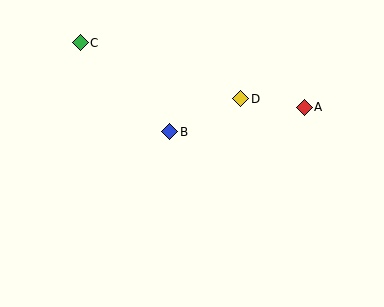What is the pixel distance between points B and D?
The distance between B and D is 78 pixels.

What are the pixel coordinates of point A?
Point A is at (304, 107).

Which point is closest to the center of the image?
Point B at (170, 132) is closest to the center.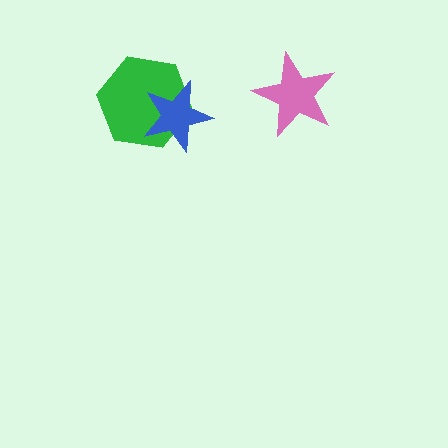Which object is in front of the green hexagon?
The blue star is in front of the green hexagon.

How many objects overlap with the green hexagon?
1 object overlaps with the green hexagon.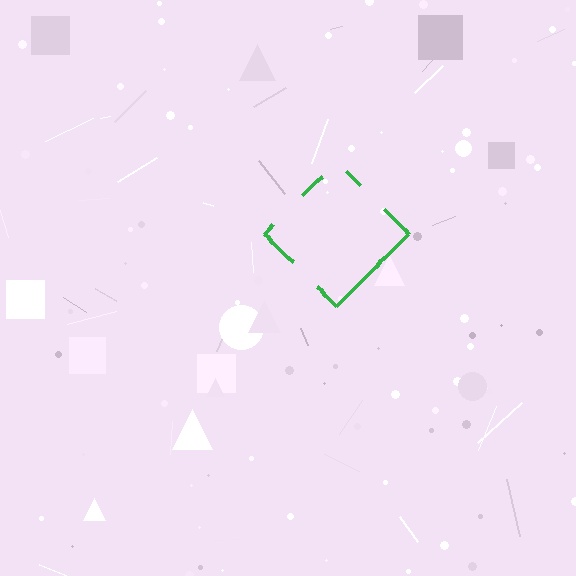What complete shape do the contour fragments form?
The contour fragments form a diamond.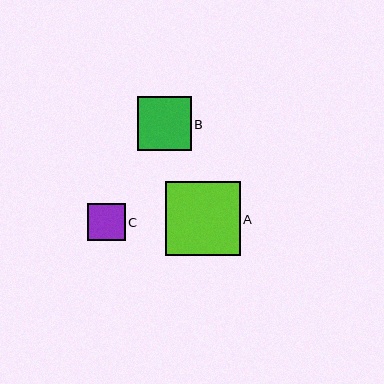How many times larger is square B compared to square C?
Square B is approximately 1.4 times the size of square C.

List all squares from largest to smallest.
From largest to smallest: A, B, C.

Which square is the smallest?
Square C is the smallest with a size of approximately 38 pixels.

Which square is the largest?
Square A is the largest with a size of approximately 75 pixels.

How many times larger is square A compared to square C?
Square A is approximately 2.0 times the size of square C.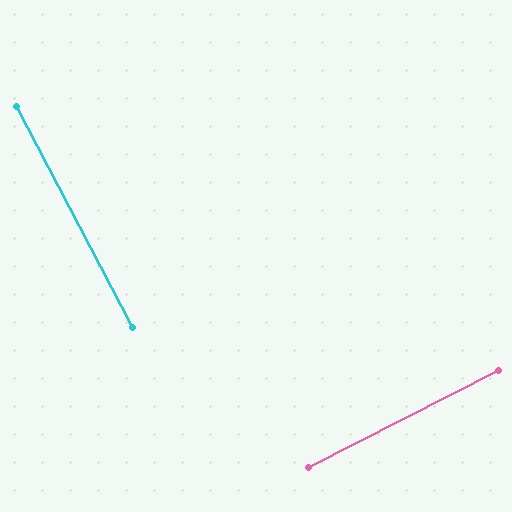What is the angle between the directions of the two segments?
Approximately 89 degrees.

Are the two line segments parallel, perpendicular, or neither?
Perpendicular — they meet at approximately 89°.